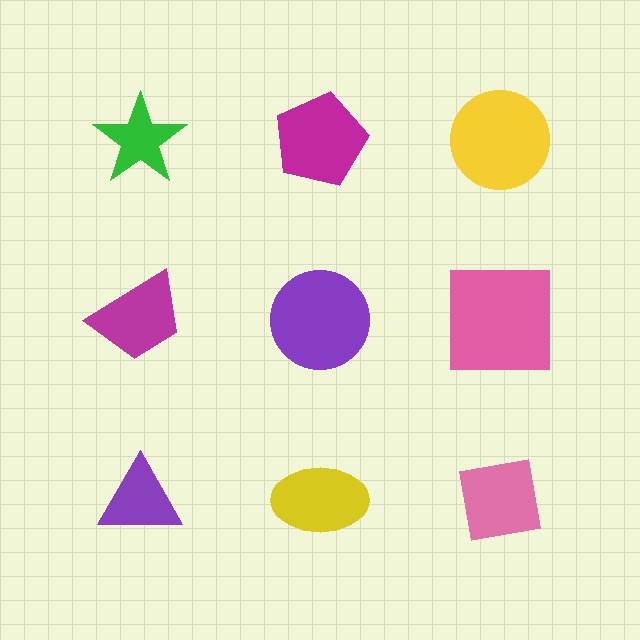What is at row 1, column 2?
A magenta pentagon.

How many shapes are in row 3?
3 shapes.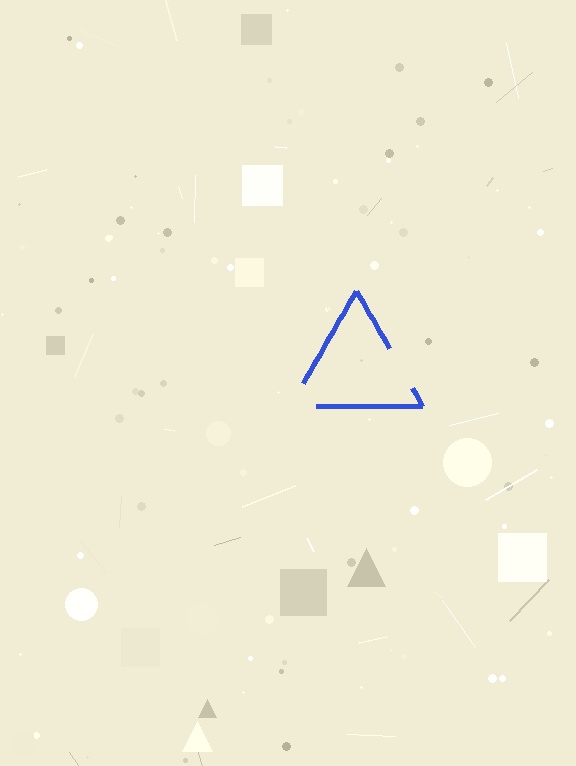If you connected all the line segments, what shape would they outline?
They would outline a triangle.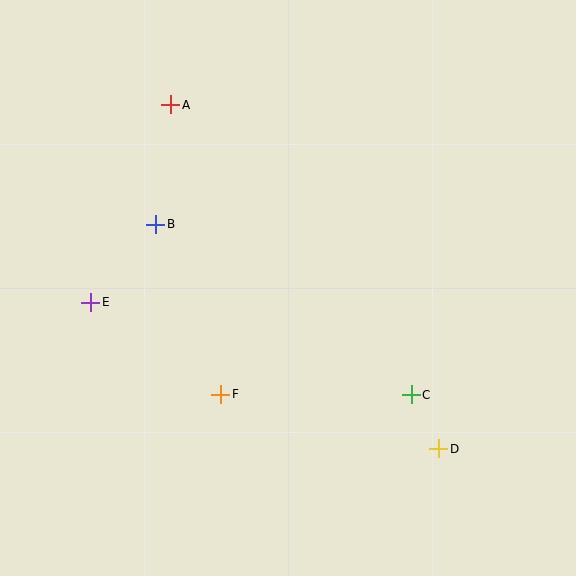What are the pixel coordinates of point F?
Point F is at (221, 394).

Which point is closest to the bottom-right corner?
Point D is closest to the bottom-right corner.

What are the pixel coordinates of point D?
Point D is at (439, 449).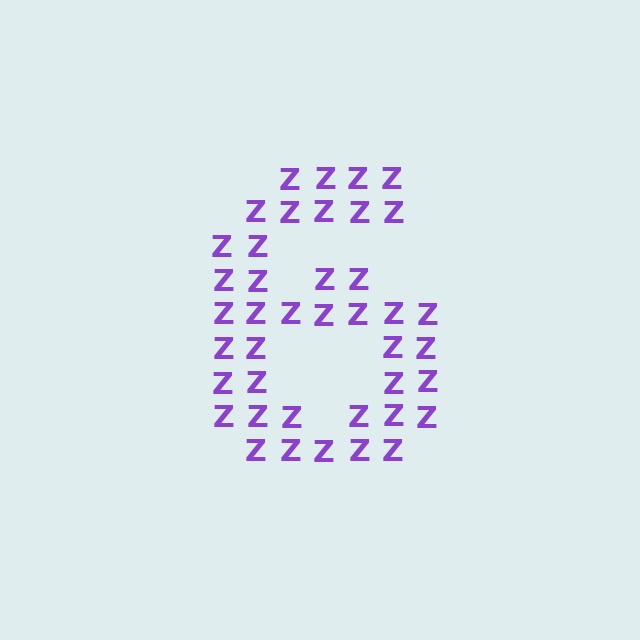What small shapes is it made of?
It is made of small letter Z's.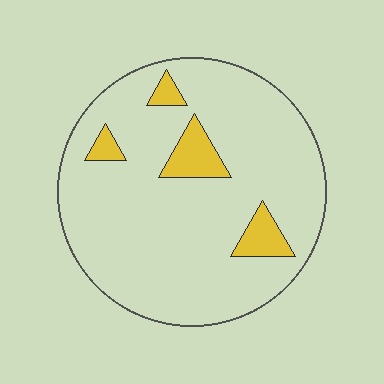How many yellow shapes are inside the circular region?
4.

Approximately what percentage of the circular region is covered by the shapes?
Approximately 10%.